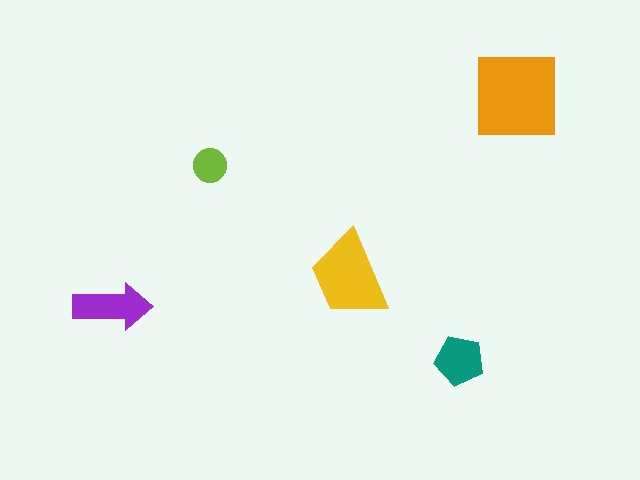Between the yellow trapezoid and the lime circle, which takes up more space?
The yellow trapezoid.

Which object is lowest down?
The teal pentagon is bottommost.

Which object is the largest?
The orange square.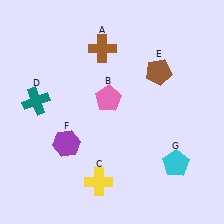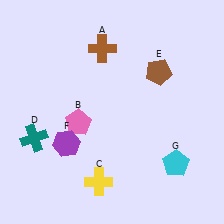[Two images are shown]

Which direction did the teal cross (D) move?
The teal cross (D) moved down.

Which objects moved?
The objects that moved are: the pink pentagon (B), the teal cross (D).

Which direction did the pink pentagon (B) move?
The pink pentagon (B) moved left.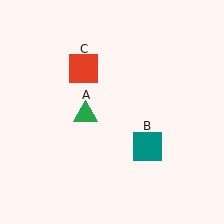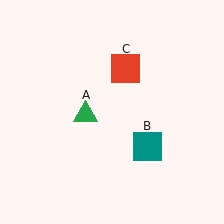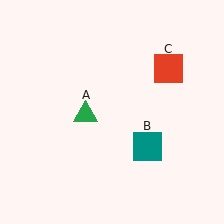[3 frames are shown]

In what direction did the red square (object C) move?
The red square (object C) moved right.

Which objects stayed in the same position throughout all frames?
Green triangle (object A) and teal square (object B) remained stationary.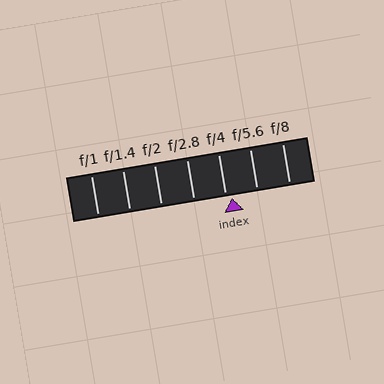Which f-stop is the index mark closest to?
The index mark is closest to f/4.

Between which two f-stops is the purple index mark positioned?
The index mark is between f/4 and f/5.6.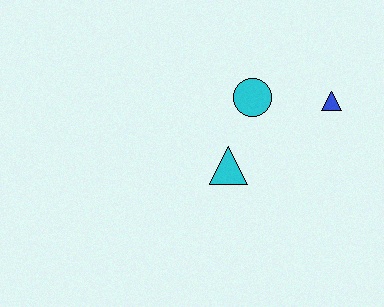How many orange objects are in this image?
There are no orange objects.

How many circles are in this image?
There is 1 circle.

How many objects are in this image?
There are 3 objects.